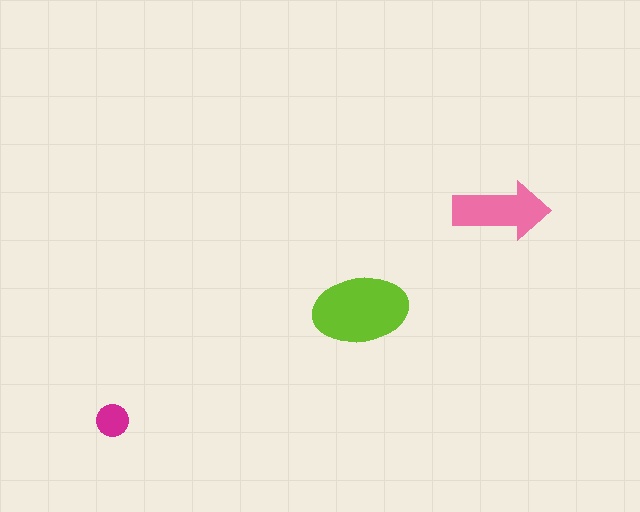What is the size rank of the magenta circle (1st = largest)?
3rd.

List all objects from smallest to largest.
The magenta circle, the pink arrow, the lime ellipse.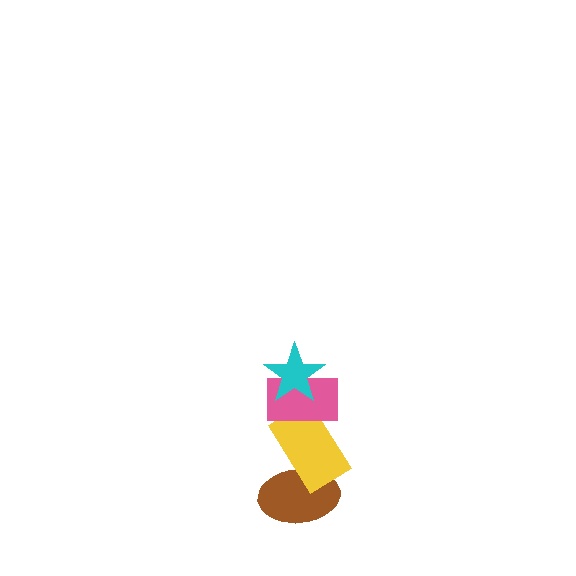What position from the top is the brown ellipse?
The brown ellipse is 4th from the top.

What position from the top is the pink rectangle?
The pink rectangle is 2nd from the top.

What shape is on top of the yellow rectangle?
The pink rectangle is on top of the yellow rectangle.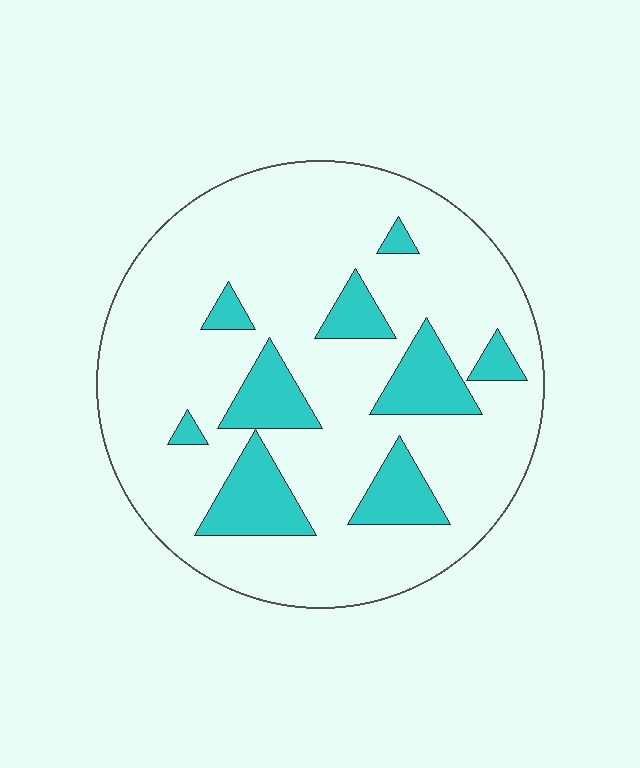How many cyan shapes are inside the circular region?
9.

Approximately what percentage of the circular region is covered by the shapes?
Approximately 20%.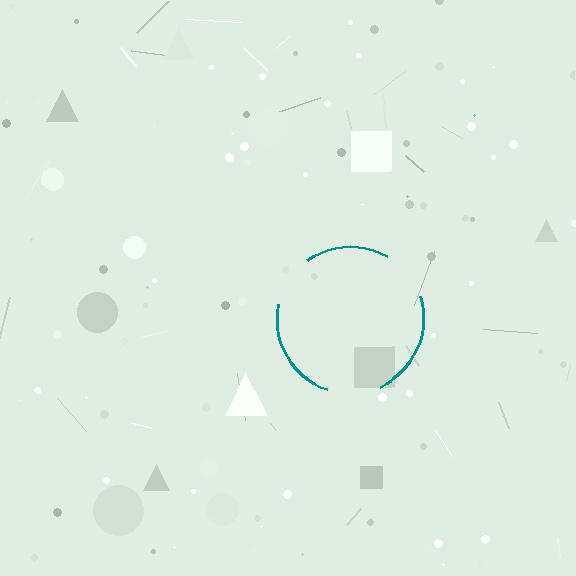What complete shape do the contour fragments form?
The contour fragments form a circle.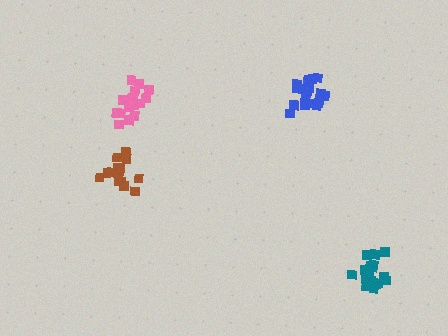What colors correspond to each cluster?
The clusters are colored: teal, blue, pink, brown.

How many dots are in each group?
Group 1: 21 dots, Group 2: 18 dots, Group 3: 16 dots, Group 4: 16 dots (71 total).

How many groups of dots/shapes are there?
There are 4 groups.